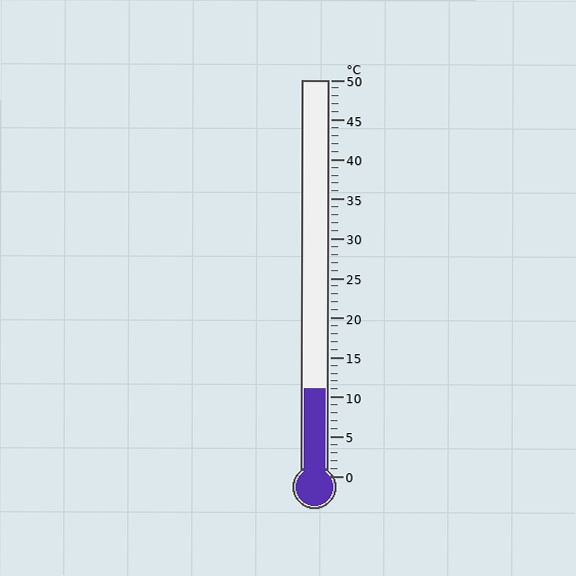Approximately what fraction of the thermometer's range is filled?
The thermometer is filled to approximately 20% of its range.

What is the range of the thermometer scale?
The thermometer scale ranges from 0°C to 50°C.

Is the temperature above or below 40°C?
The temperature is below 40°C.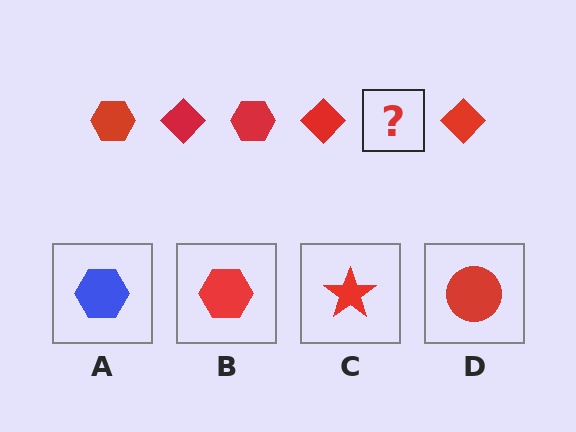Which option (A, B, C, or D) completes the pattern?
B.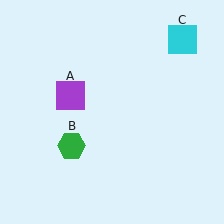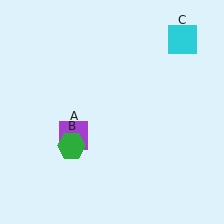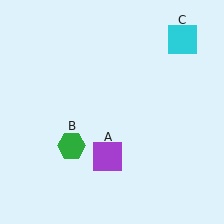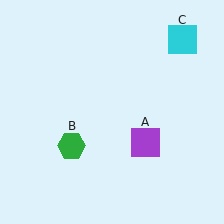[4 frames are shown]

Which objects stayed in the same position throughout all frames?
Green hexagon (object B) and cyan square (object C) remained stationary.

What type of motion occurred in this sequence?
The purple square (object A) rotated counterclockwise around the center of the scene.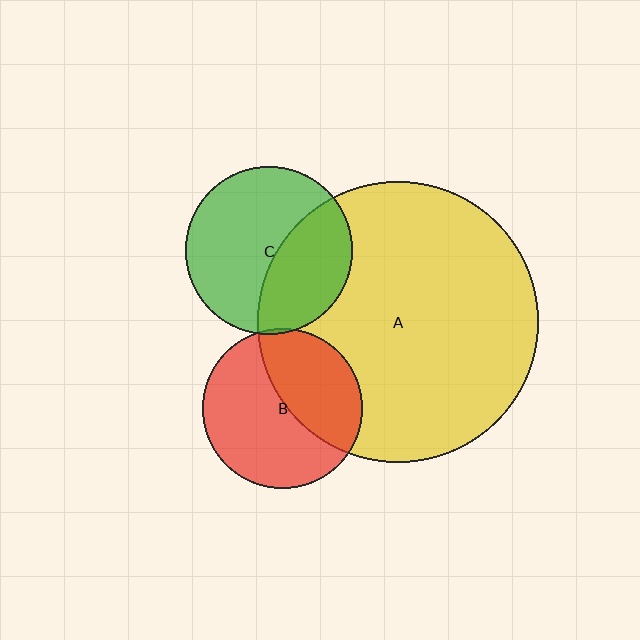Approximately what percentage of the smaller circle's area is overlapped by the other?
Approximately 40%.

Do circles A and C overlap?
Yes.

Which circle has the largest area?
Circle A (yellow).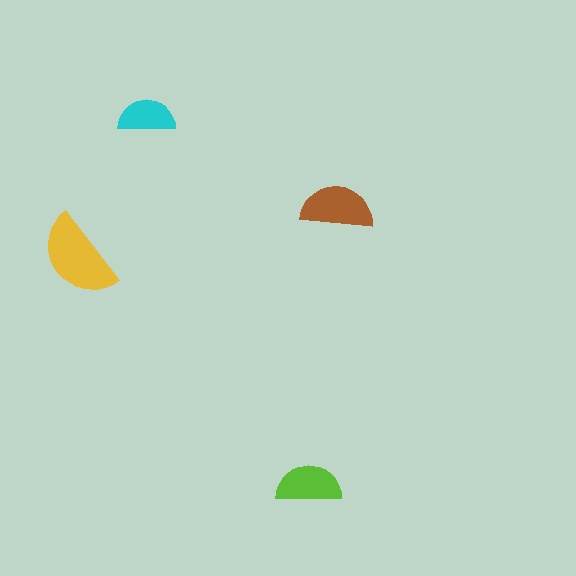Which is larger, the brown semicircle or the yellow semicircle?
The yellow one.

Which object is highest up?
The cyan semicircle is topmost.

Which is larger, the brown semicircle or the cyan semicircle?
The brown one.